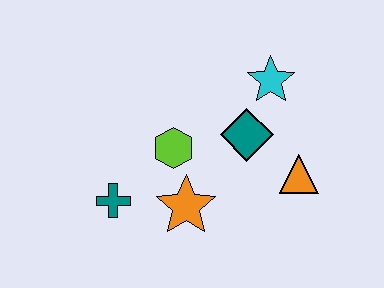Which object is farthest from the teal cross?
The cyan star is farthest from the teal cross.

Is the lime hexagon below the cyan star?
Yes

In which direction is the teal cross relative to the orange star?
The teal cross is to the left of the orange star.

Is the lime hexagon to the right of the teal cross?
Yes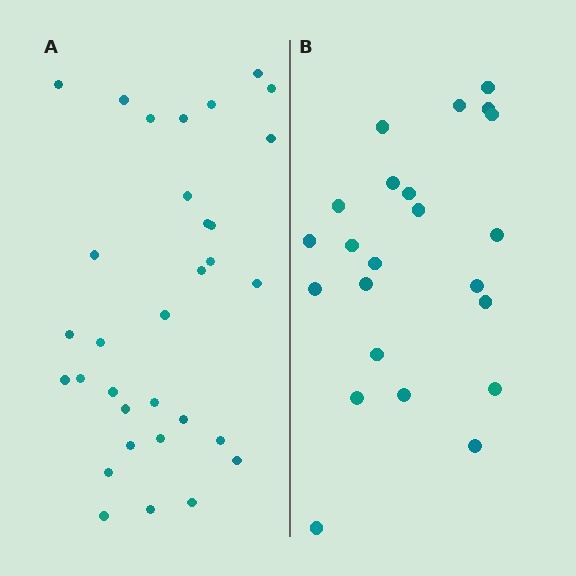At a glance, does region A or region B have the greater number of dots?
Region A (the left region) has more dots.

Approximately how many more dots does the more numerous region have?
Region A has roughly 8 or so more dots than region B.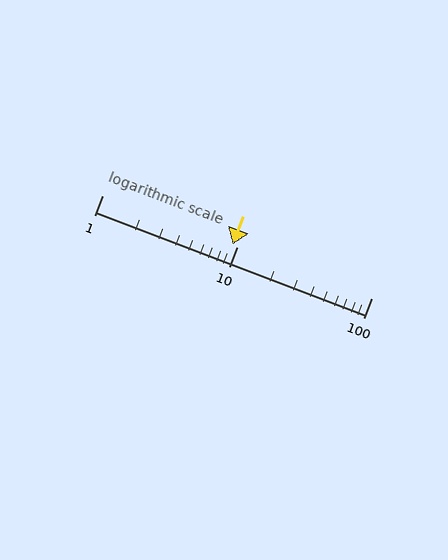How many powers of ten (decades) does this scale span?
The scale spans 2 decades, from 1 to 100.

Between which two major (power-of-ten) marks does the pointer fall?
The pointer is between 1 and 10.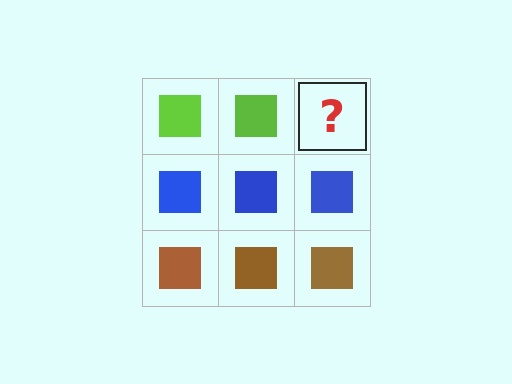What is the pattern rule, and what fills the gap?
The rule is that each row has a consistent color. The gap should be filled with a lime square.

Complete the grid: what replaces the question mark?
The question mark should be replaced with a lime square.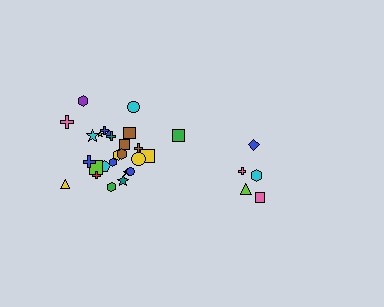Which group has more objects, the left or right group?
The left group.